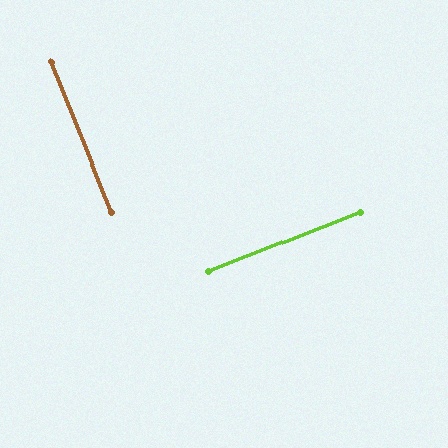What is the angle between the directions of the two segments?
Approximately 89 degrees.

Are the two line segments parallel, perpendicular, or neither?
Perpendicular — they meet at approximately 89°.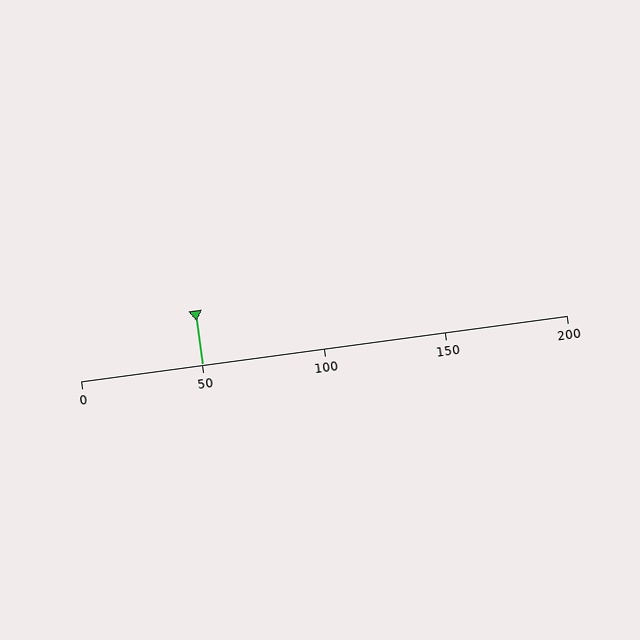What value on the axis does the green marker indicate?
The marker indicates approximately 50.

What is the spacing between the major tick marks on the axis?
The major ticks are spaced 50 apart.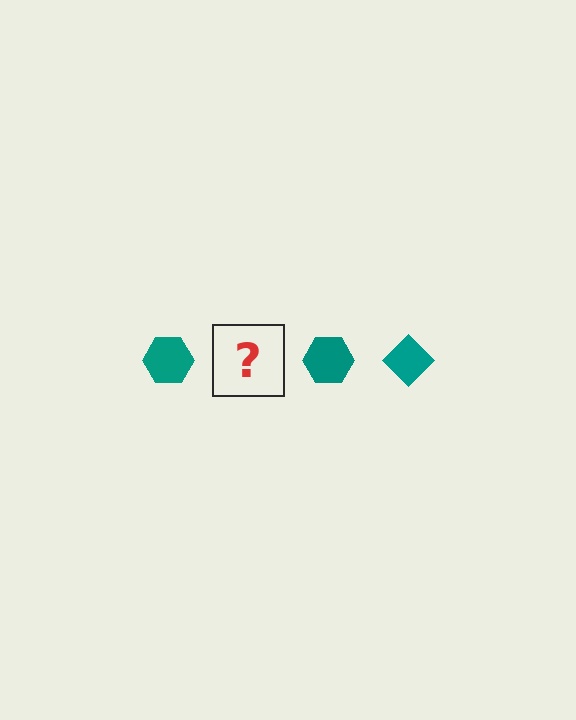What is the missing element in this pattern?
The missing element is a teal diamond.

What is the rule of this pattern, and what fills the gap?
The rule is that the pattern cycles through hexagon, diamond shapes in teal. The gap should be filled with a teal diamond.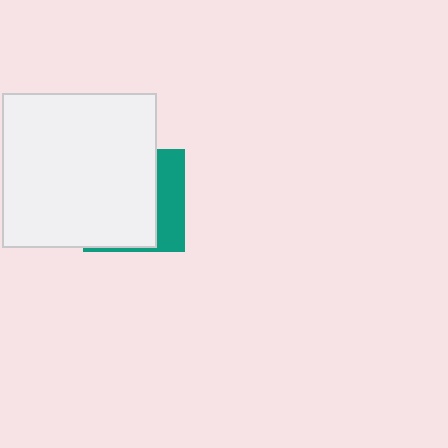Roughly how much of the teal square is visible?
A small part of it is visible (roughly 30%).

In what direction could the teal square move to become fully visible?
The teal square could move right. That would shift it out from behind the white square entirely.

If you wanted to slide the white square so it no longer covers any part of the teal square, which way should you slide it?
Slide it left — that is the most direct way to separate the two shapes.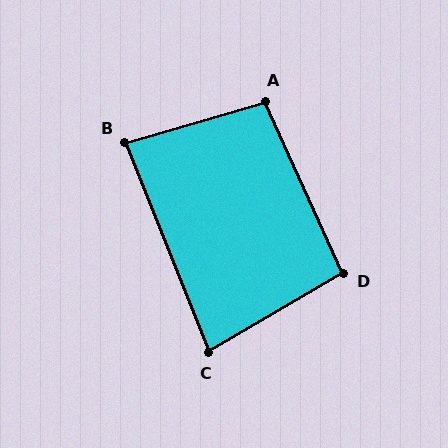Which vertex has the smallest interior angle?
C, at approximately 82 degrees.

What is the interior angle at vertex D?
Approximately 96 degrees (obtuse).